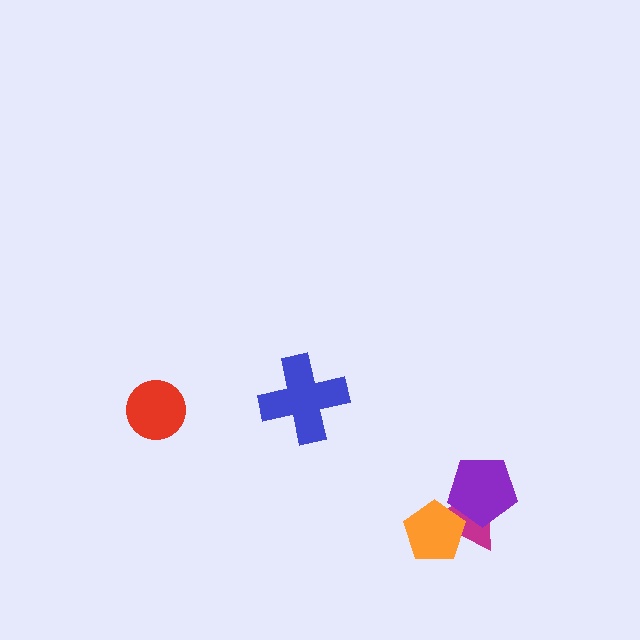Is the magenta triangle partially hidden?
Yes, it is partially covered by another shape.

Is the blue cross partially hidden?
No, no other shape covers it.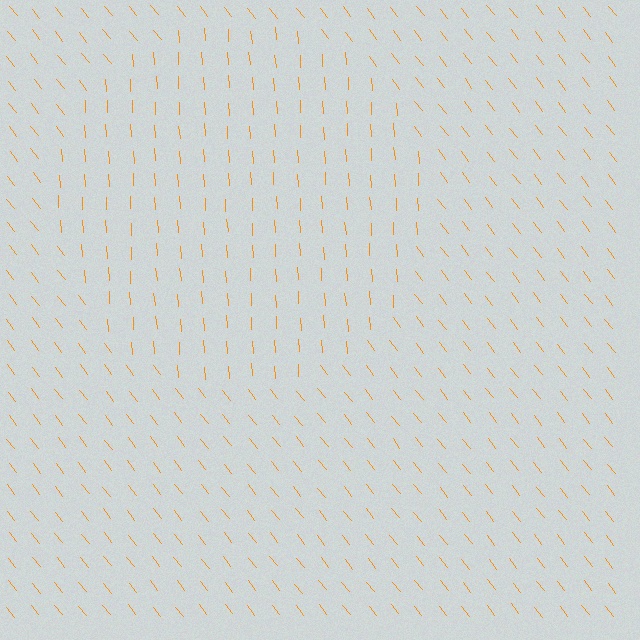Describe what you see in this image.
The image is filled with small orange line segments. A circle region in the image has lines oriented differently from the surrounding lines, creating a visible texture boundary.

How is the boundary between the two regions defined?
The boundary is defined purely by a change in line orientation (approximately 34 degrees difference). All lines are the same color and thickness.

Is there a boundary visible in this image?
Yes, there is a texture boundary formed by a change in line orientation.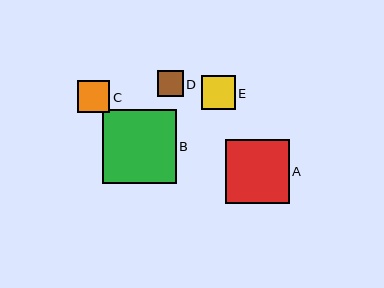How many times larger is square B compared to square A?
Square B is approximately 1.1 times the size of square A.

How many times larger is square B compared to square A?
Square B is approximately 1.1 times the size of square A.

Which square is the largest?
Square B is the largest with a size of approximately 73 pixels.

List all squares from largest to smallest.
From largest to smallest: B, A, E, C, D.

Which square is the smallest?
Square D is the smallest with a size of approximately 26 pixels.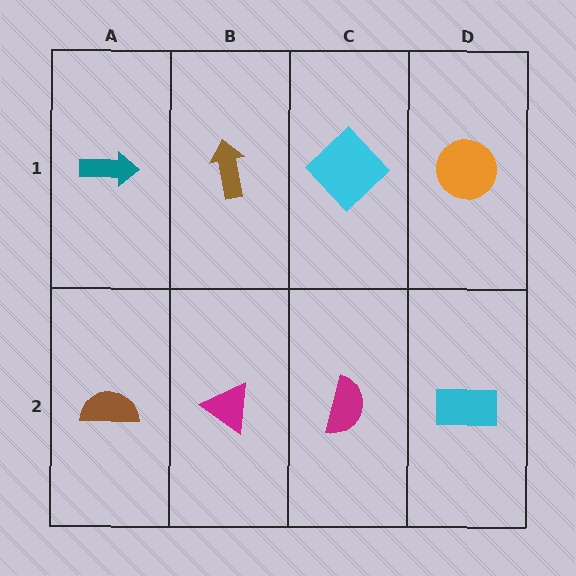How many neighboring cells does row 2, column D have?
2.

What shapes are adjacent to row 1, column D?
A cyan rectangle (row 2, column D), a cyan diamond (row 1, column C).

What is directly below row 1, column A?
A brown semicircle.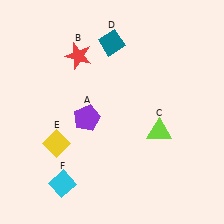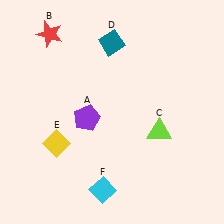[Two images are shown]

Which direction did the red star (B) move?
The red star (B) moved left.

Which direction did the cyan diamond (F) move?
The cyan diamond (F) moved right.